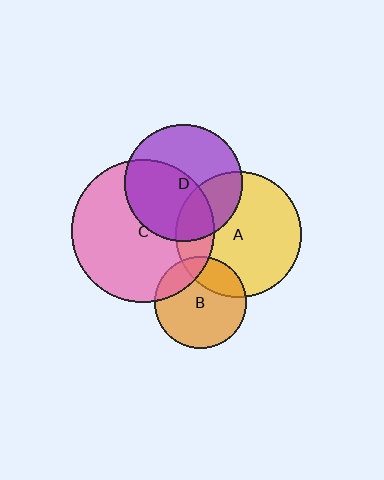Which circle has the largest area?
Circle C (pink).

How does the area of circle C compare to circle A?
Approximately 1.3 times.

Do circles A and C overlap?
Yes.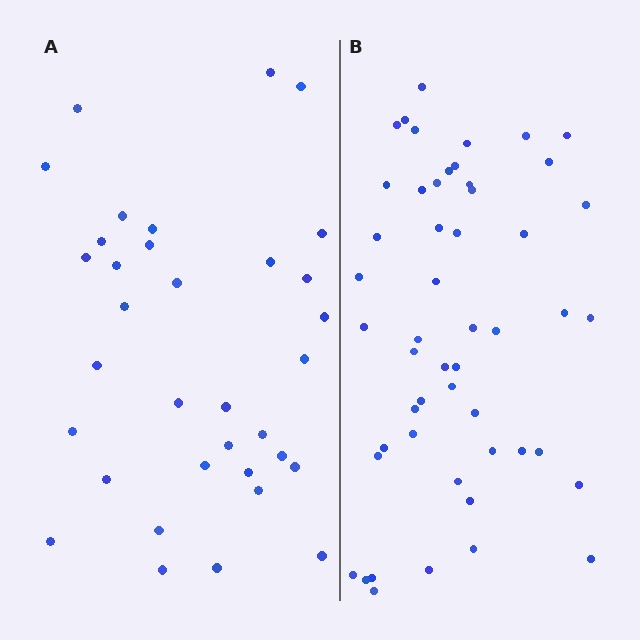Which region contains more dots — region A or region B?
Region B (the right region) has more dots.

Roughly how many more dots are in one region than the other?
Region B has approximately 15 more dots than region A.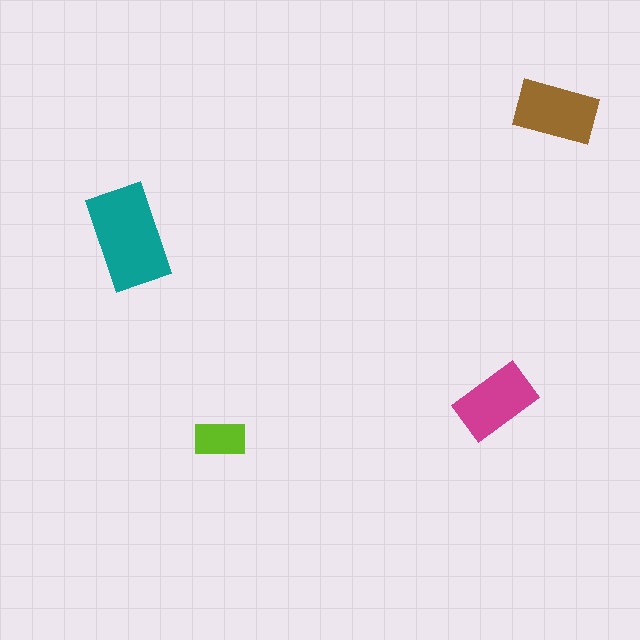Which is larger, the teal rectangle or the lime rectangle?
The teal one.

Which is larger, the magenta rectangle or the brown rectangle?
The brown one.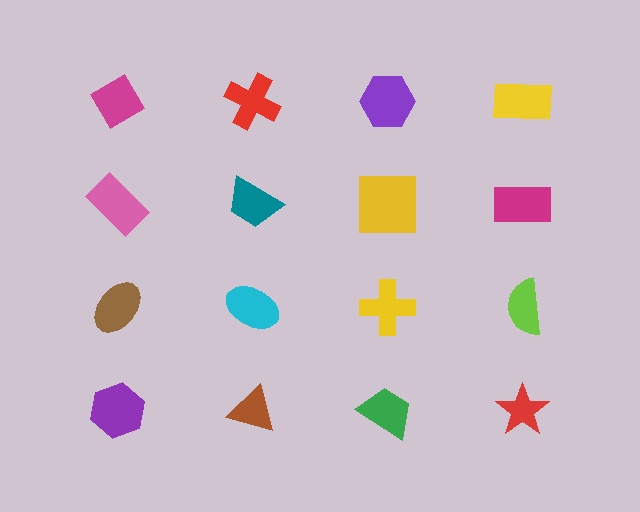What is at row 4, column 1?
A purple hexagon.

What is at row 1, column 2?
A red cross.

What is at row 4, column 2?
A brown triangle.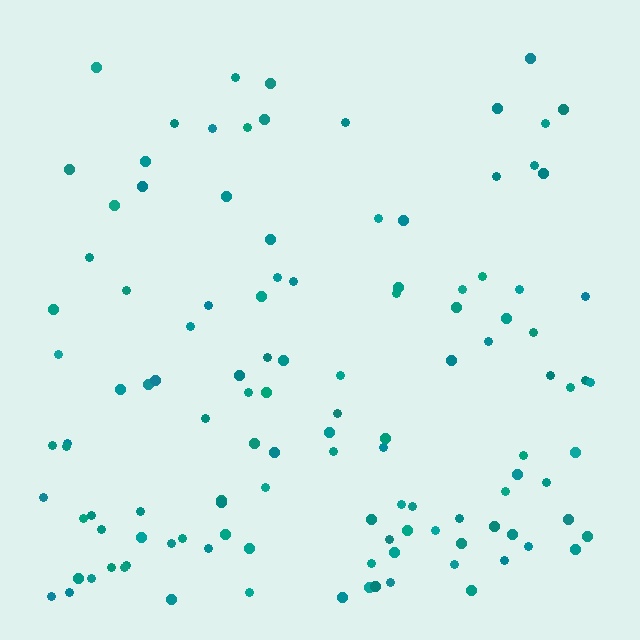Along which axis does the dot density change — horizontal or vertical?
Vertical.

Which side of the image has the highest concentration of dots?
The bottom.